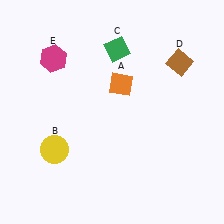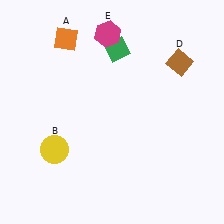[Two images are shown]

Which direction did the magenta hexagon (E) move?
The magenta hexagon (E) moved right.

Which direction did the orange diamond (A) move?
The orange diamond (A) moved left.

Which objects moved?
The objects that moved are: the orange diamond (A), the magenta hexagon (E).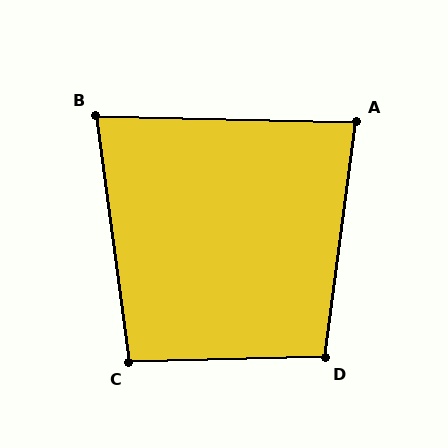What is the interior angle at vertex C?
Approximately 96 degrees (obtuse).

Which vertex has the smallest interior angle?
B, at approximately 81 degrees.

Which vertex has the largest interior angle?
D, at approximately 99 degrees.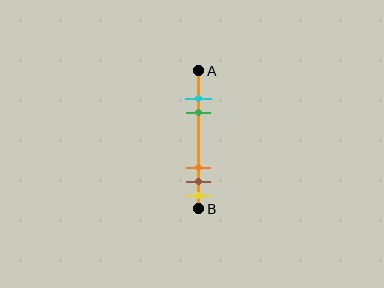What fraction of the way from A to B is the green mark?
The green mark is approximately 30% (0.3) of the way from A to B.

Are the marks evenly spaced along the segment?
No, the marks are not evenly spaced.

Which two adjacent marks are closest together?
The cyan and green marks are the closest adjacent pair.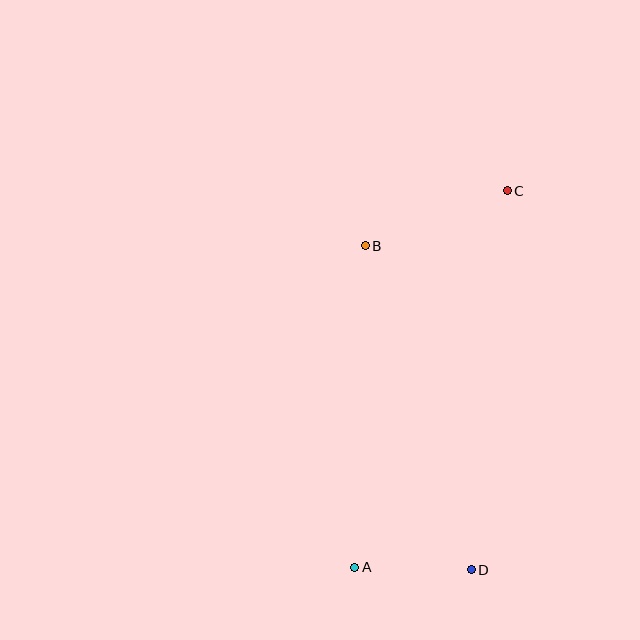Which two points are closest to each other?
Points A and D are closest to each other.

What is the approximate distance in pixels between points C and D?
The distance between C and D is approximately 381 pixels.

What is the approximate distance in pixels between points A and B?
The distance between A and B is approximately 321 pixels.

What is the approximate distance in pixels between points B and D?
The distance between B and D is approximately 341 pixels.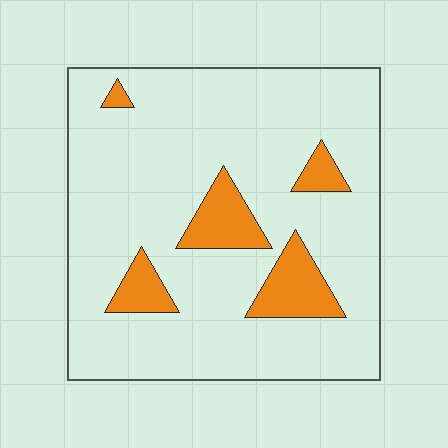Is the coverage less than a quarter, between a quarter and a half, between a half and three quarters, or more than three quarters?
Less than a quarter.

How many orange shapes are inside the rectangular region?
5.